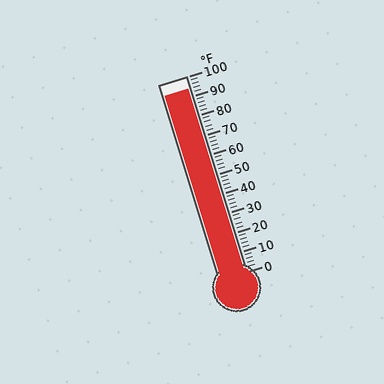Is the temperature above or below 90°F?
The temperature is above 90°F.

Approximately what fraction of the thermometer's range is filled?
The thermometer is filled to approximately 95% of its range.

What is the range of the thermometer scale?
The thermometer scale ranges from 0°F to 100°F.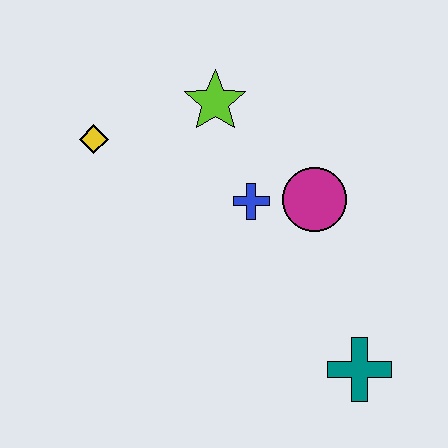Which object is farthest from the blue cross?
The teal cross is farthest from the blue cross.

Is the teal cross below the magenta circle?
Yes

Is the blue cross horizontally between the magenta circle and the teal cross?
No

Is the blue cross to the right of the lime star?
Yes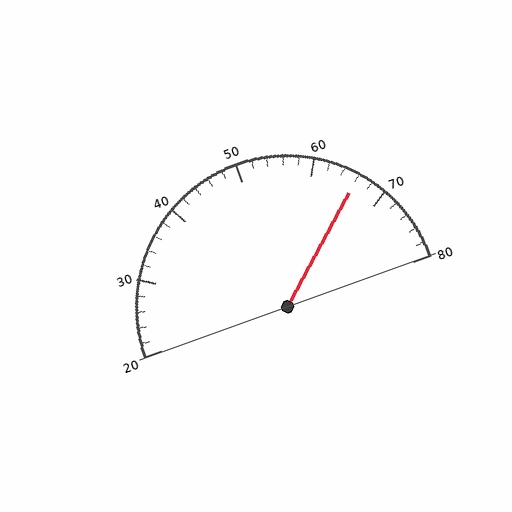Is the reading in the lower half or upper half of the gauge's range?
The reading is in the upper half of the range (20 to 80).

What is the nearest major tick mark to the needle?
The nearest major tick mark is 70.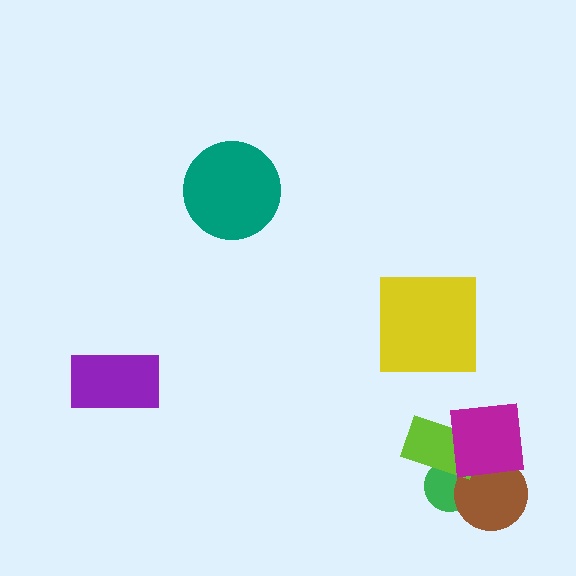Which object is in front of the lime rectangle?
The magenta square is in front of the lime rectangle.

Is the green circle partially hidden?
Yes, it is partially covered by another shape.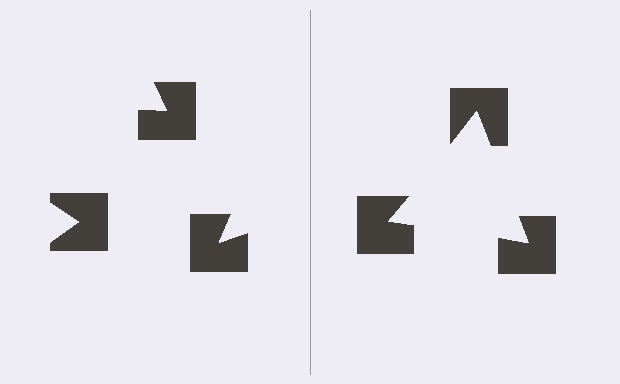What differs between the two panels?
The notched squares are positioned identically on both sides; only the wedge orientations differ. On the right they align to a triangle; on the left they are misaligned.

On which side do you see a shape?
An illusory triangle appears on the right side. On the left side the wedge cuts are rotated, so no coherent shape forms.